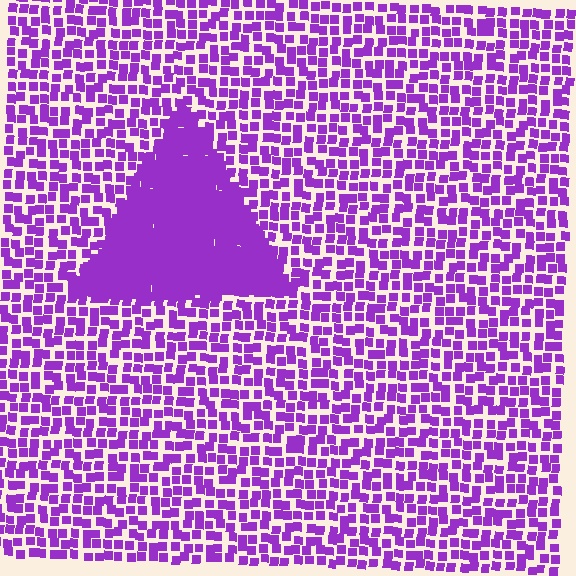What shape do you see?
I see a triangle.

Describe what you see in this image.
The image contains small purple elements arranged at two different densities. A triangle-shaped region is visible where the elements are more densely packed than the surrounding area.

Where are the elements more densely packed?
The elements are more densely packed inside the triangle boundary.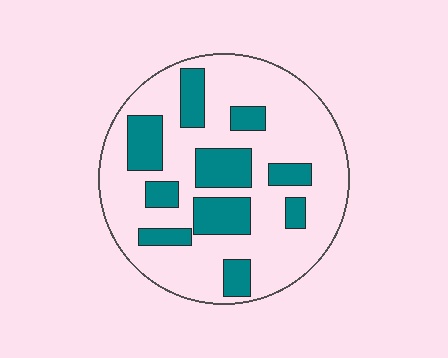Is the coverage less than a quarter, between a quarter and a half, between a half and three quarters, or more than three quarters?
Between a quarter and a half.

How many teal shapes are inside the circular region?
10.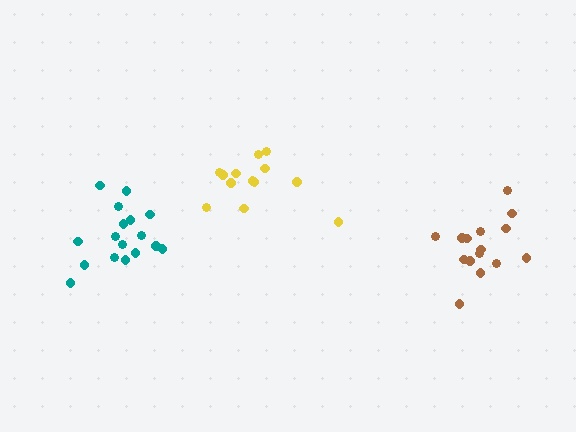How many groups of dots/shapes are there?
There are 3 groups.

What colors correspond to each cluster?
The clusters are colored: yellow, teal, brown.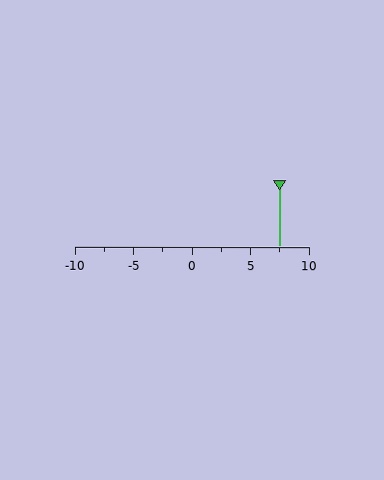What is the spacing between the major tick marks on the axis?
The major ticks are spaced 5 apart.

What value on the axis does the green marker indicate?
The marker indicates approximately 7.5.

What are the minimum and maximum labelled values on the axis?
The axis runs from -10 to 10.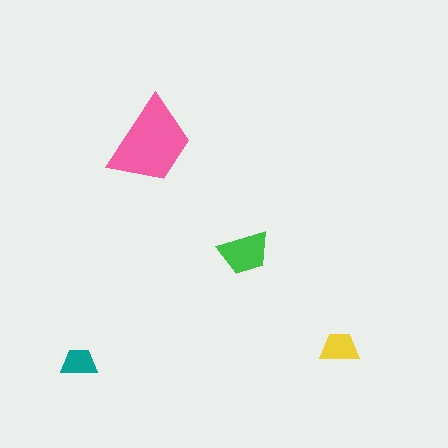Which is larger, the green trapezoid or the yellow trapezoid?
The green one.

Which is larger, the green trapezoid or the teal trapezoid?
The green one.